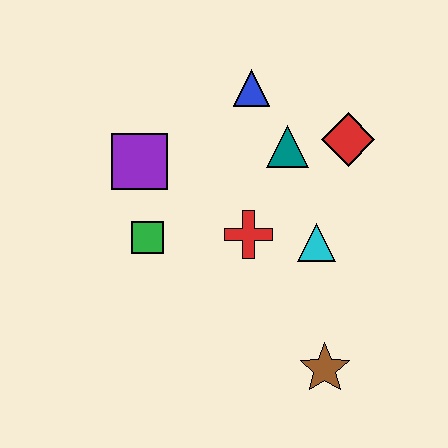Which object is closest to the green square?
The purple square is closest to the green square.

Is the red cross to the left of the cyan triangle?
Yes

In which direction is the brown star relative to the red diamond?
The brown star is below the red diamond.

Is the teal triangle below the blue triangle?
Yes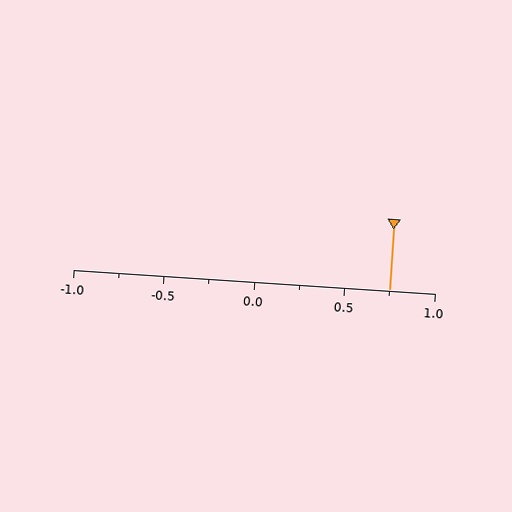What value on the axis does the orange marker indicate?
The marker indicates approximately 0.75.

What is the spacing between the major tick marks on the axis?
The major ticks are spaced 0.5 apart.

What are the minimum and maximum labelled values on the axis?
The axis runs from -1.0 to 1.0.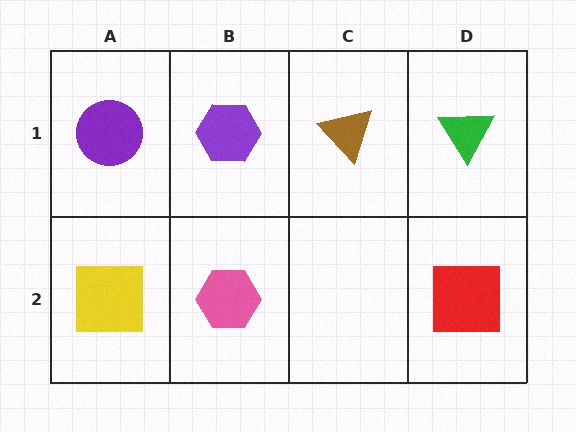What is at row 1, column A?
A purple circle.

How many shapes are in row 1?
4 shapes.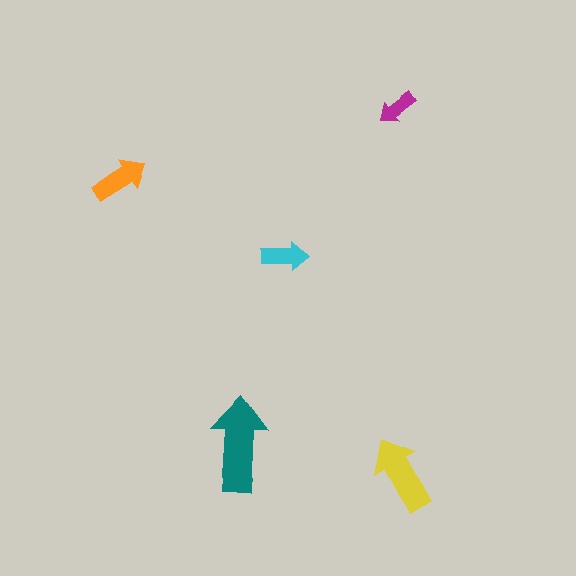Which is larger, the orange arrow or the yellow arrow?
The yellow one.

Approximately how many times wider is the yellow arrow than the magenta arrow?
About 2 times wider.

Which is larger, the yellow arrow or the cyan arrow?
The yellow one.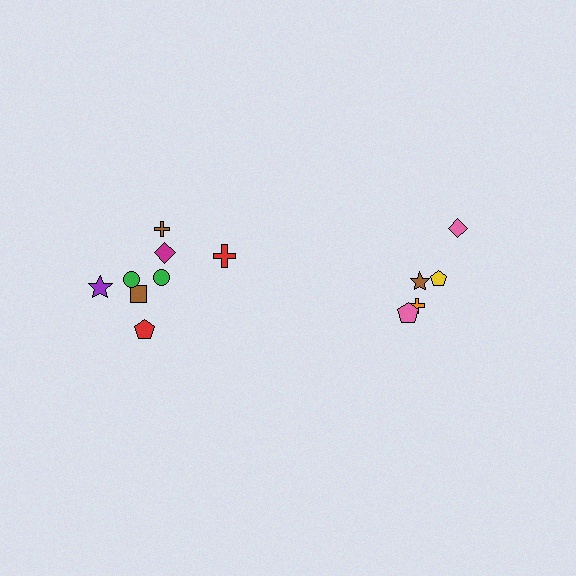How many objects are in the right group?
There are 5 objects.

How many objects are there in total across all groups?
There are 13 objects.